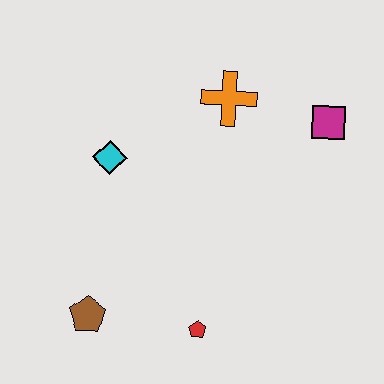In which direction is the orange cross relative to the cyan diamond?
The orange cross is to the right of the cyan diamond.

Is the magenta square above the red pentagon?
Yes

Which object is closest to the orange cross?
The magenta square is closest to the orange cross.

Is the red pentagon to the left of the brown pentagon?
No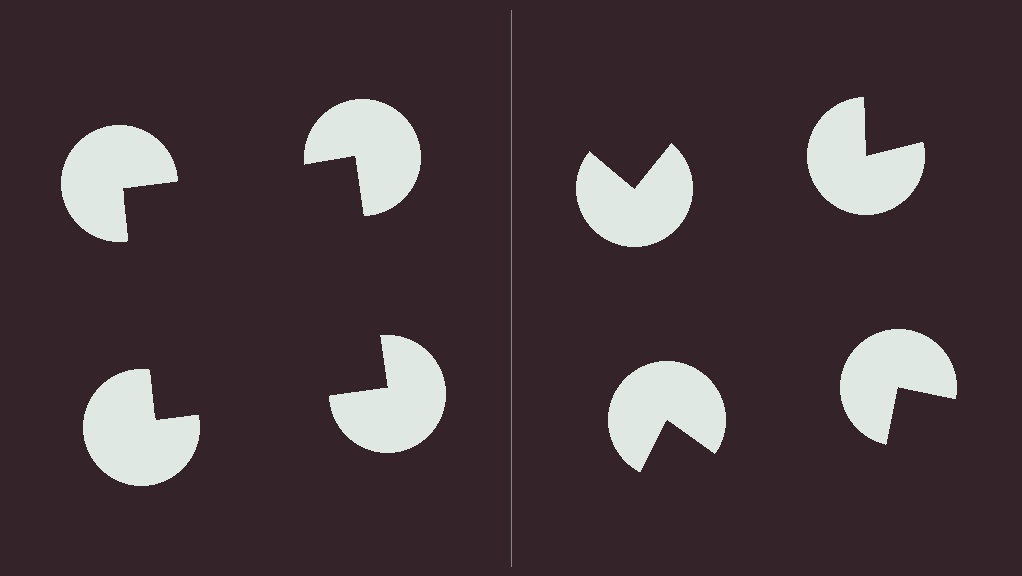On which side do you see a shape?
An illusory square appears on the left side. On the right side the wedge cuts are rotated, so no coherent shape forms.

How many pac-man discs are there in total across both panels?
8 — 4 on each side.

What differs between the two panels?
The pac-man discs are positioned identically on both sides; only the wedge orientations differ. On the left they align to a square; on the right they are misaligned.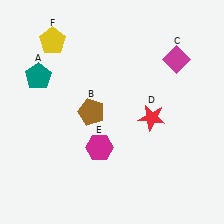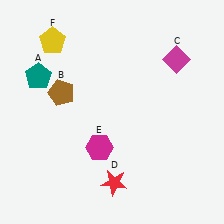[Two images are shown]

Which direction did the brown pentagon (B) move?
The brown pentagon (B) moved left.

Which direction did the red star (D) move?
The red star (D) moved down.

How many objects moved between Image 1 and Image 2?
2 objects moved between the two images.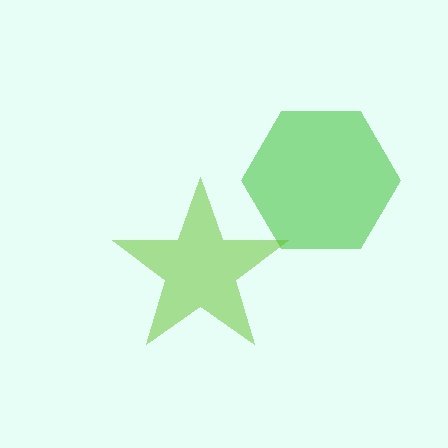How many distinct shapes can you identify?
There are 2 distinct shapes: a green hexagon, a lime star.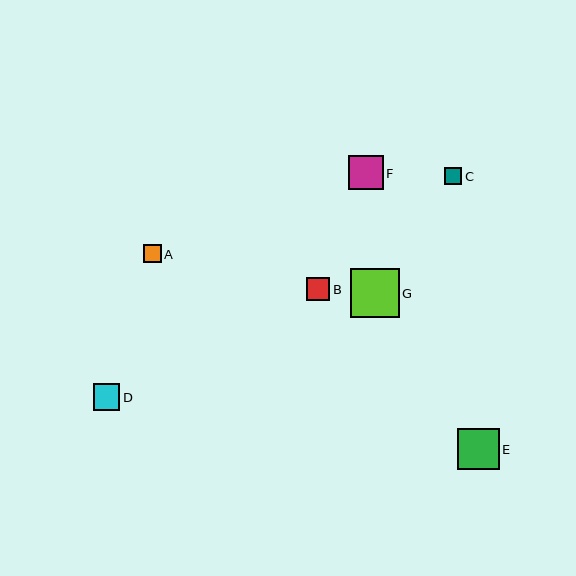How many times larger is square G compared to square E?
Square G is approximately 1.2 times the size of square E.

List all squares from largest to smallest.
From largest to smallest: G, E, F, D, B, C, A.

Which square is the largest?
Square G is the largest with a size of approximately 49 pixels.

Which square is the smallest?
Square A is the smallest with a size of approximately 17 pixels.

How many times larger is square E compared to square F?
Square E is approximately 1.2 times the size of square F.